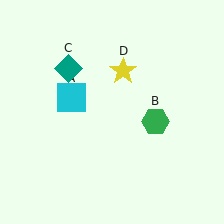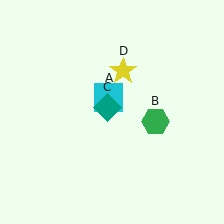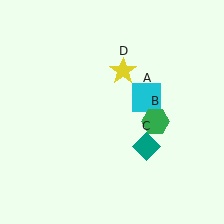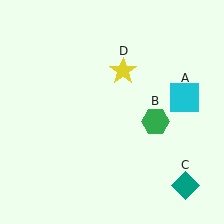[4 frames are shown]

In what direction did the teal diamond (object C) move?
The teal diamond (object C) moved down and to the right.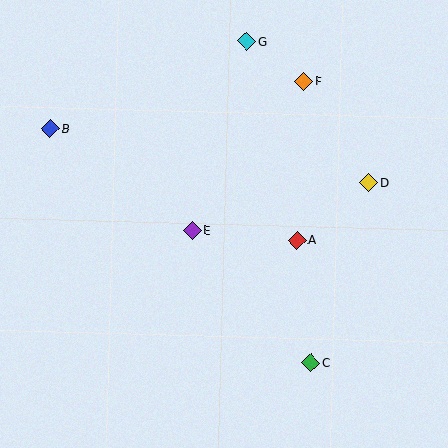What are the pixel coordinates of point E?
Point E is at (192, 231).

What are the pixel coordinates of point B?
Point B is at (50, 128).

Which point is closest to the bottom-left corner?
Point E is closest to the bottom-left corner.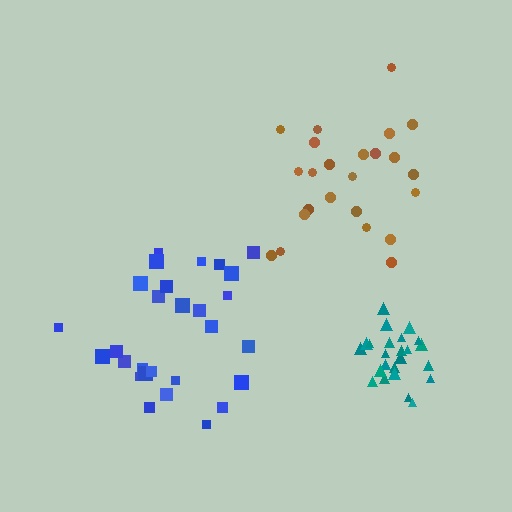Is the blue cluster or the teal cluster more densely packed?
Teal.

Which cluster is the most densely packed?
Teal.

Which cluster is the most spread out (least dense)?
Brown.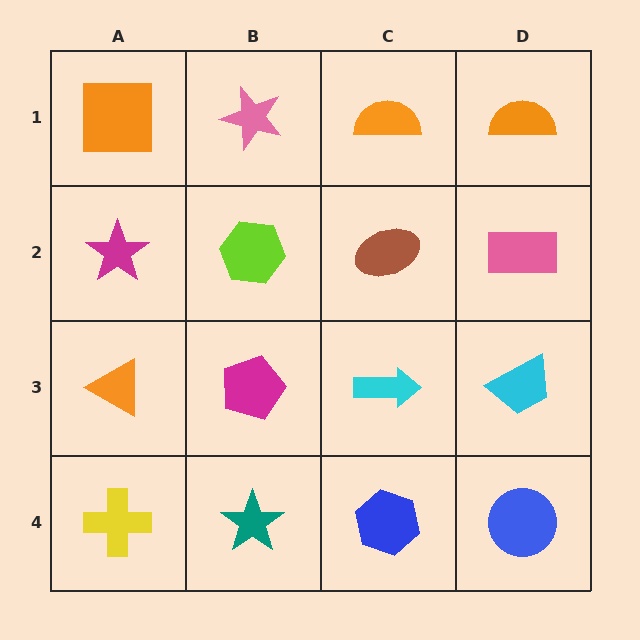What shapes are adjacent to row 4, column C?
A cyan arrow (row 3, column C), a teal star (row 4, column B), a blue circle (row 4, column D).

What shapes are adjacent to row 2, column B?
A pink star (row 1, column B), a magenta pentagon (row 3, column B), a magenta star (row 2, column A), a brown ellipse (row 2, column C).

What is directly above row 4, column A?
An orange triangle.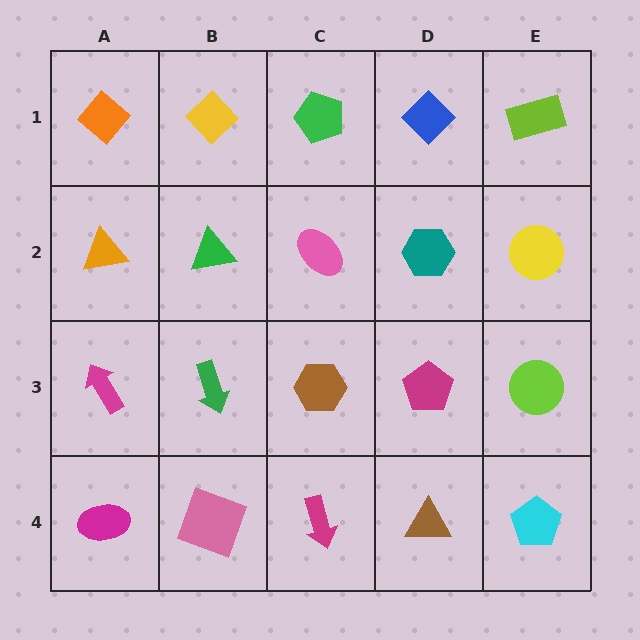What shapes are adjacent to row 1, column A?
An orange triangle (row 2, column A), a yellow diamond (row 1, column B).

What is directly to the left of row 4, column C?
A pink square.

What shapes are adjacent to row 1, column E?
A yellow circle (row 2, column E), a blue diamond (row 1, column D).